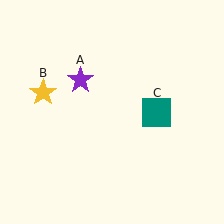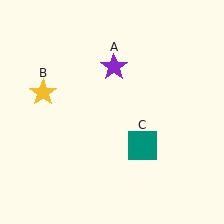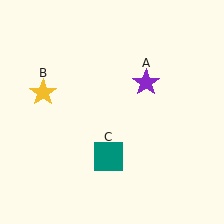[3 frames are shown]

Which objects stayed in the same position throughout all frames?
Yellow star (object B) remained stationary.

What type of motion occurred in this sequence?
The purple star (object A), teal square (object C) rotated clockwise around the center of the scene.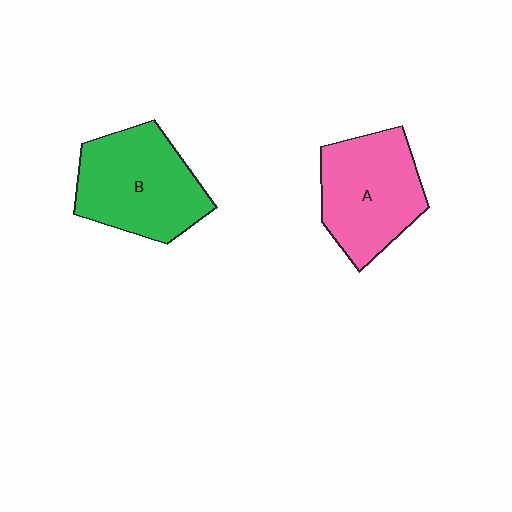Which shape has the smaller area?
Shape A (pink).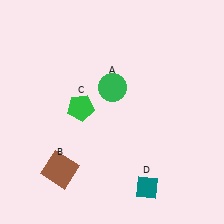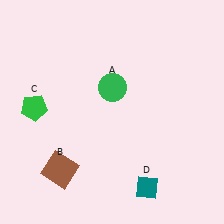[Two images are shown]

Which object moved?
The green pentagon (C) moved left.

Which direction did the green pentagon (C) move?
The green pentagon (C) moved left.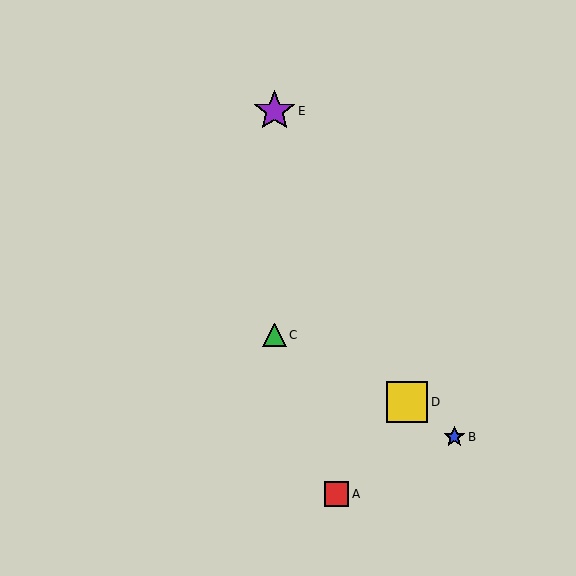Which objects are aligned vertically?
Objects C, E are aligned vertically.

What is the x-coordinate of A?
Object A is at x≈337.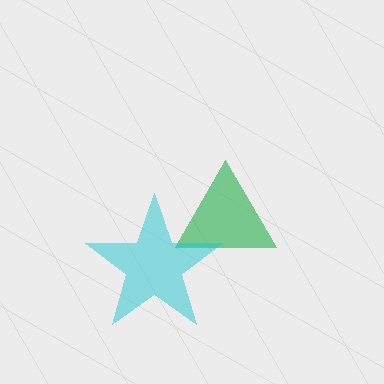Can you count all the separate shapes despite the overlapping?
Yes, there are 2 separate shapes.